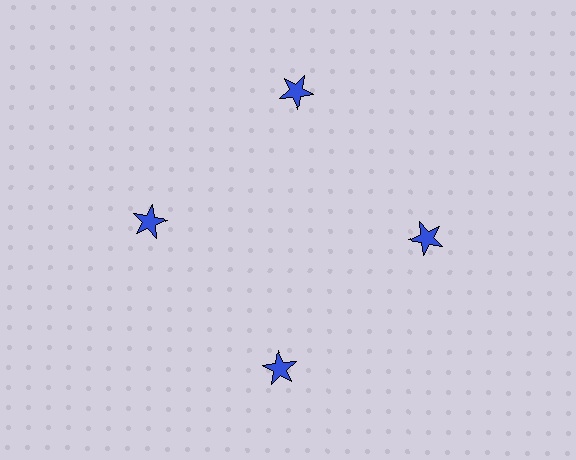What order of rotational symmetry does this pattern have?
This pattern has 4-fold rotational symmetry.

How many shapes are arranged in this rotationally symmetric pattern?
There are 4 shapes, arranged in 4 groups of 1.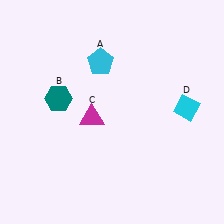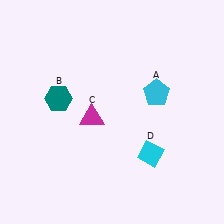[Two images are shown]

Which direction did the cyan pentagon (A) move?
The cyan pentagon (A) moved right.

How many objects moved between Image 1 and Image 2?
2 objects moved between the two images.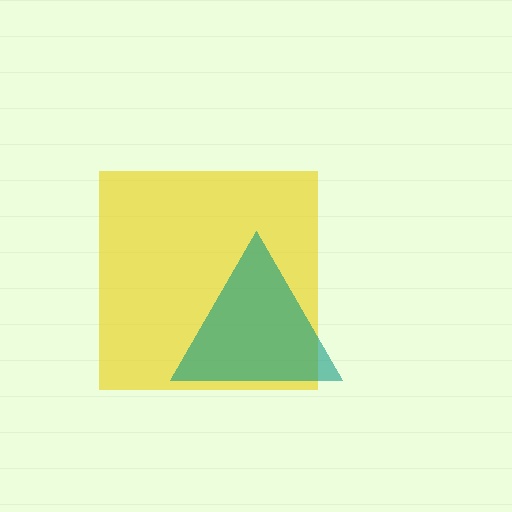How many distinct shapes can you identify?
There are 2 distinct shapes: a yellow square, a teal triangle.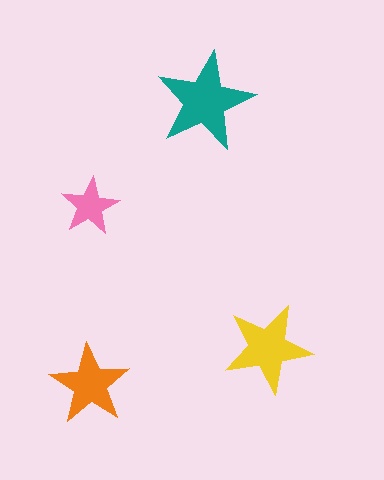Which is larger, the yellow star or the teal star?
The teal one.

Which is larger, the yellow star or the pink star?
The yellow one.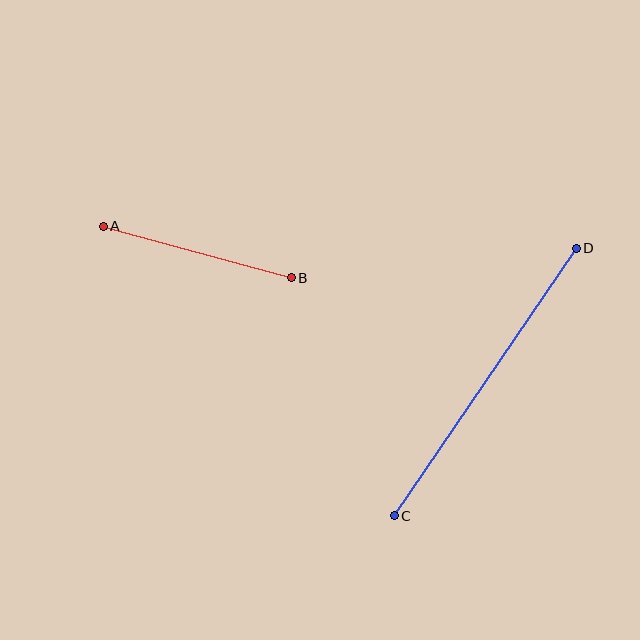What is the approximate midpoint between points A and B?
The midpoint is at approximately (197, 252) pixels.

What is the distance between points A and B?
The distance is approximately 195 pixels.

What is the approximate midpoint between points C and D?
The midpoint is at approximately (485, 382) pixels.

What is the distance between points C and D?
The distance is approximately 323 pixels.